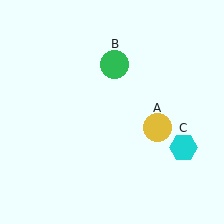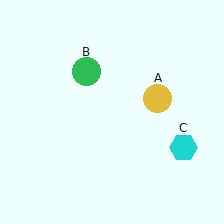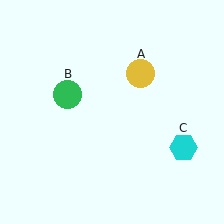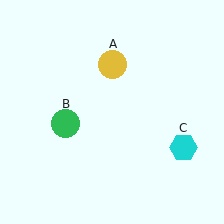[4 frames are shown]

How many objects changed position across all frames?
2 objects changed position: yellow circle (object A), green circle (object B).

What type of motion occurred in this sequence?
The yellow circle (object A), green circle (object B) rotated counterclockwise around the center of the scene.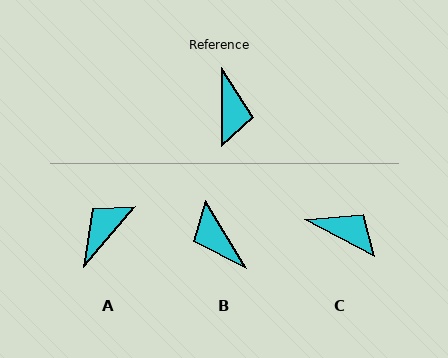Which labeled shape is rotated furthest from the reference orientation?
B, about 149 degrees away.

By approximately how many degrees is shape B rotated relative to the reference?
Approximately 149 degrees clockwise.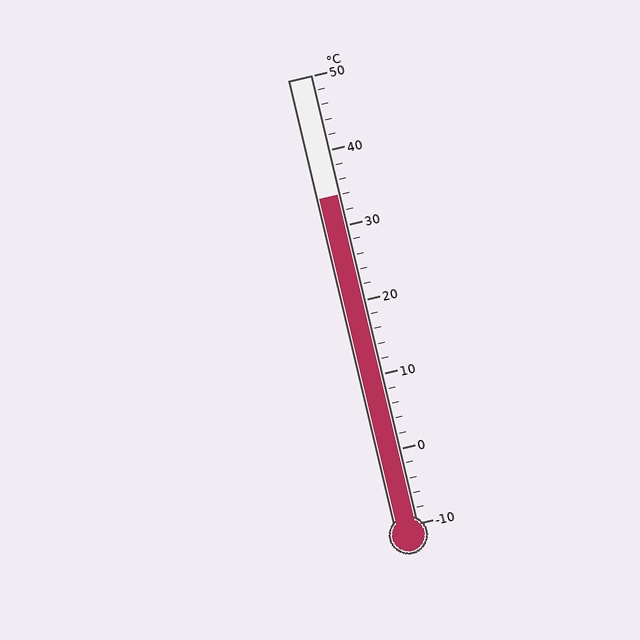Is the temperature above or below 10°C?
The temperature is above 10°C.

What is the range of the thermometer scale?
The thermometer scale ranges from -10°C to 50°C.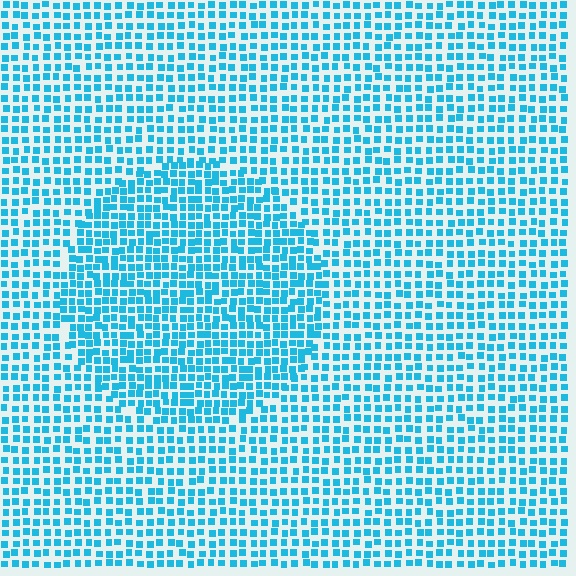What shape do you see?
I see a circle.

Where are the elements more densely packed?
The elements are more densely packed inside the circle boundary.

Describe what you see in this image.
The image contains small cyan elements arranged at two different densities. A circle-shaped region is visible where the elements are more densely packed than the surrounding area.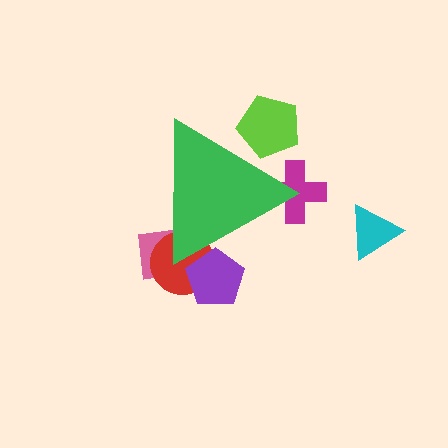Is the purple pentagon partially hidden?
Yes, the purple pentagon is partially hidden behind the green triangle.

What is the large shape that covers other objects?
A green triangle.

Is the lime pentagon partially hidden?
Yes, the lime pentagon is partially hidden behind the green triangle.